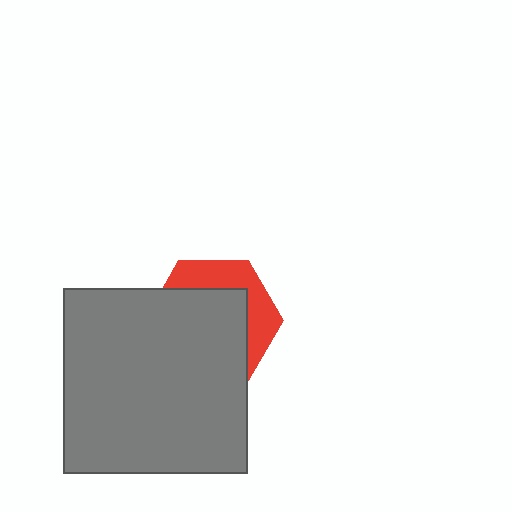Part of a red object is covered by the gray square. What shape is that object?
It is a hexagon.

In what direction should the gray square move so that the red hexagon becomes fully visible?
The gray square should move toward the lower-left. That is the shortest direction to clear the overlap and leave the red hexagon fully visible.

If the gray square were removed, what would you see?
You would see the complete red hexagon.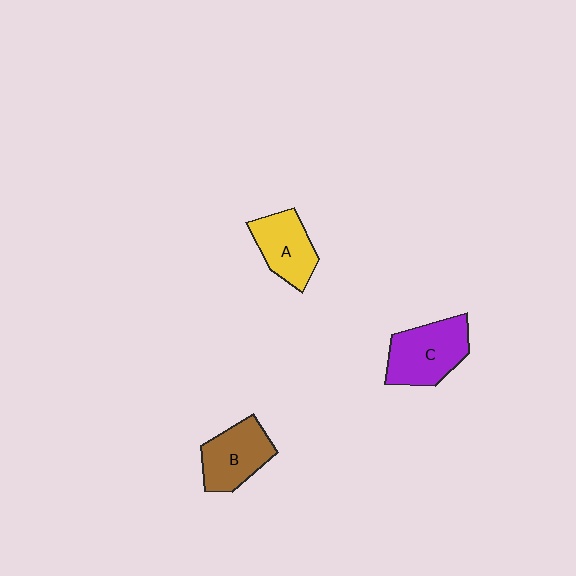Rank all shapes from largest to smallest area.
From largest to smallest: C (purple), B (brown), A (yellow).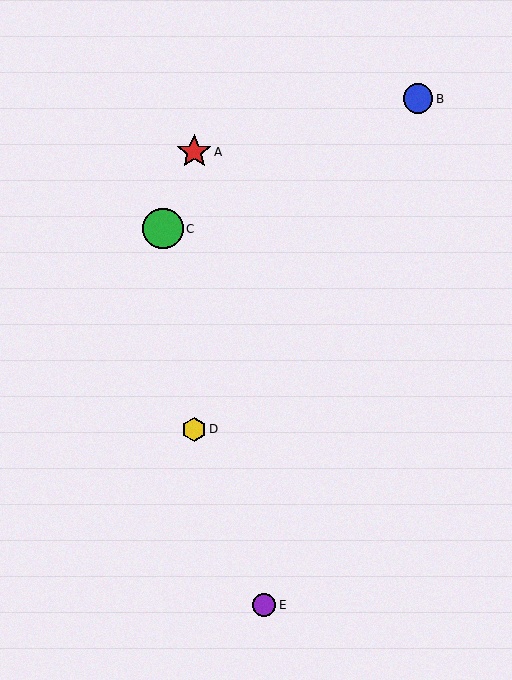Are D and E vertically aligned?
No, D is at x≈194 and E is at x≈264.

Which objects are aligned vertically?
Objects A, D are aligned vertically.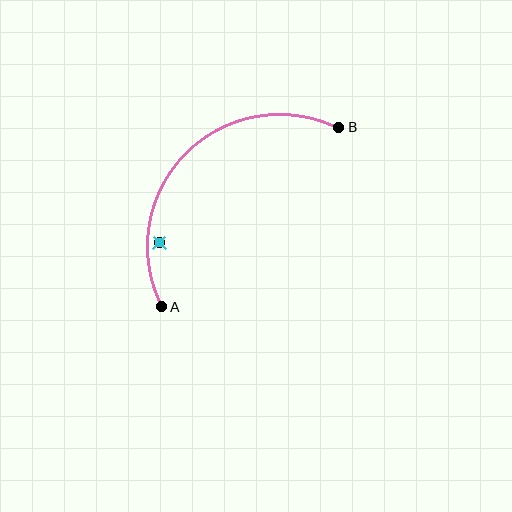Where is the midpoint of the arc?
The arc midpoint is the point on the curve farthest from the straight line joining A and B. It sits above and to the left of that line.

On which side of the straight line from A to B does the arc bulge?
The arc bulges above and to the left of the straight line connecting A and B.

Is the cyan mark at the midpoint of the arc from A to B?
No — the cyan mark does not lie on the arc at all. It sits slightly inside the curve.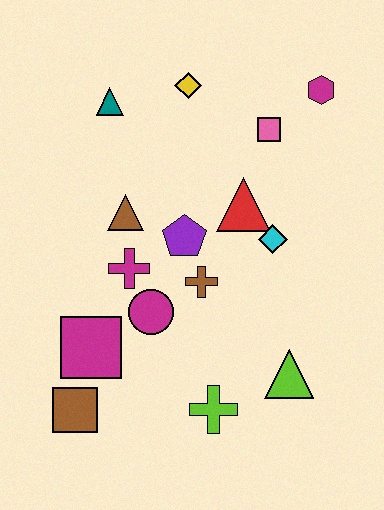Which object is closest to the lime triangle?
The lime cross is closest to the lime triangle.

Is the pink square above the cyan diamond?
Yes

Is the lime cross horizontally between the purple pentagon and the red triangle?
Yes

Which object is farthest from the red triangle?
The brown square is farthest from the red triangle.